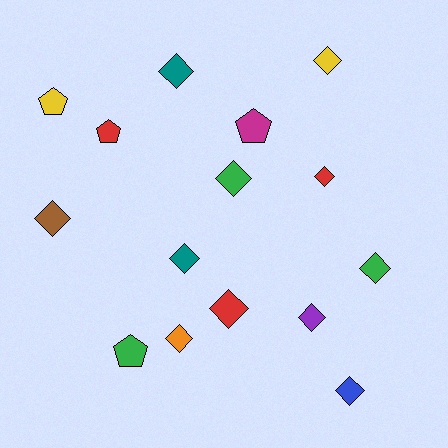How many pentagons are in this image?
There are 4 pentagons.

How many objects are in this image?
There are 15 objects.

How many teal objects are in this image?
There are 2 teal objects.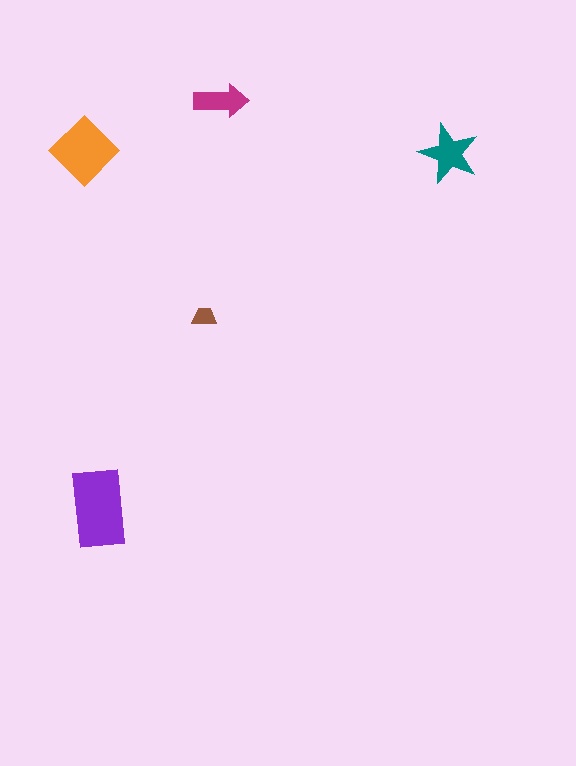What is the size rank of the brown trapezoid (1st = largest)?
5th.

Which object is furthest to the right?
The teal star is rightmost.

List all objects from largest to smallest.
The purple rectangle, the orange diamond, the teal star, the magenta arrow, the brown trapezoid.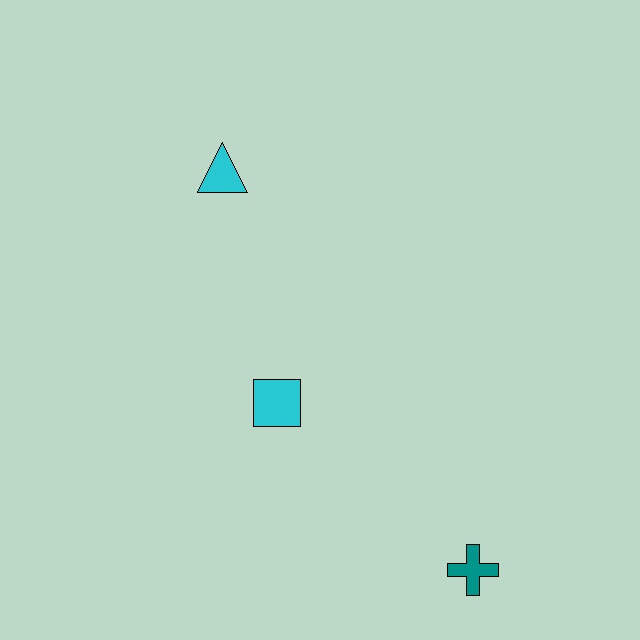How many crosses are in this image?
There is 1 cross.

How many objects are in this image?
There are 3 objects.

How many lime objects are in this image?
There are no lime objects.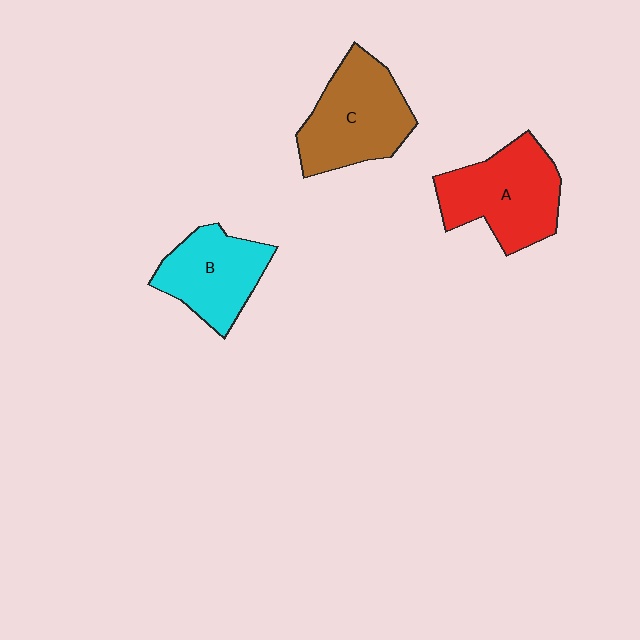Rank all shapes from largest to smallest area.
From largest to smallest: A (red), C (brown), B (cyan).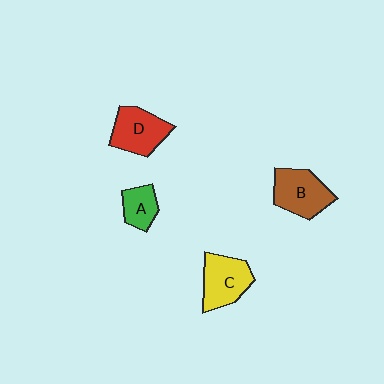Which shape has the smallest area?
Shape A (green).